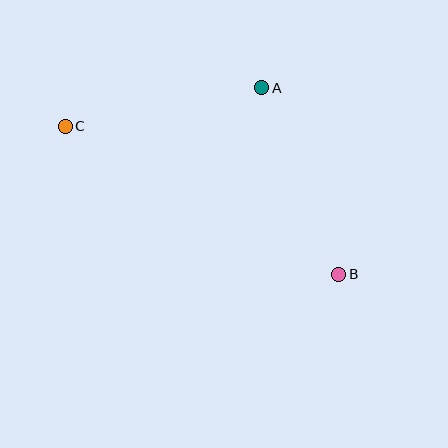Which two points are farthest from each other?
Points B and C are farthest from each other.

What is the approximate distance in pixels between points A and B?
The distance between A and B is approximately 202 pixels.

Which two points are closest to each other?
Points A and C are closest to each other.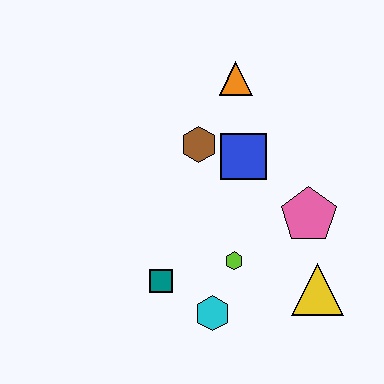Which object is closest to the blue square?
The brown hexagon is closest to the blue square.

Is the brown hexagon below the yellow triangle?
No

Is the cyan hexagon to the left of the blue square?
Yes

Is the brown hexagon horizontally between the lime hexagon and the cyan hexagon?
No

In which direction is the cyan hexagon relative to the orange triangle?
The cyan hexagon is below the orange triangle.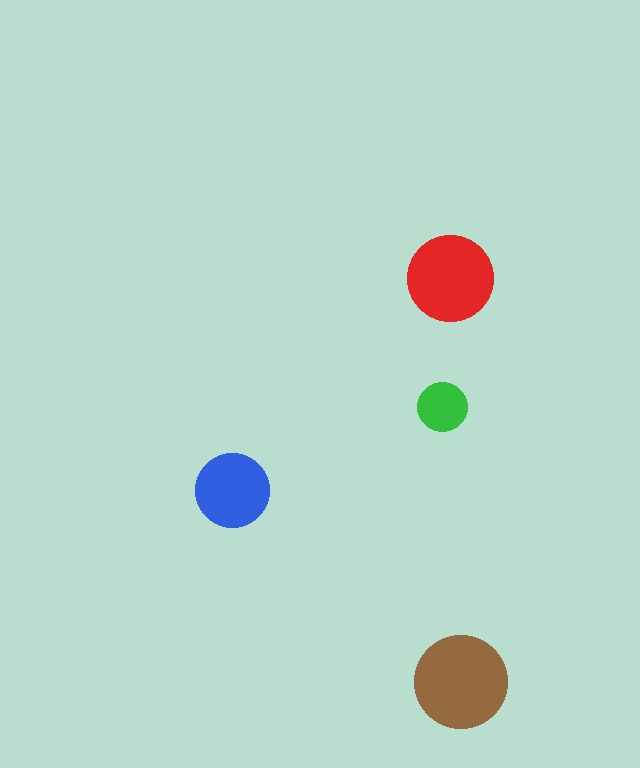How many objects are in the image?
There are 4 objects in the image.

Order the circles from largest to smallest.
the brown one, the red one, the blue one, the green one.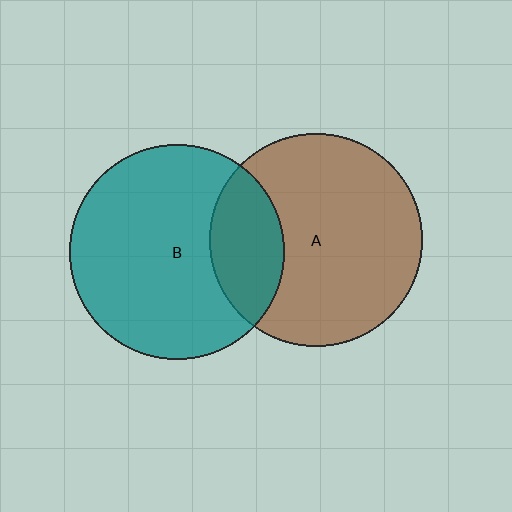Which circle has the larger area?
Circle B (teal).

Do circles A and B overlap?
Yes.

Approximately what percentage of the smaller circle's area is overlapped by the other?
Approximately 25%.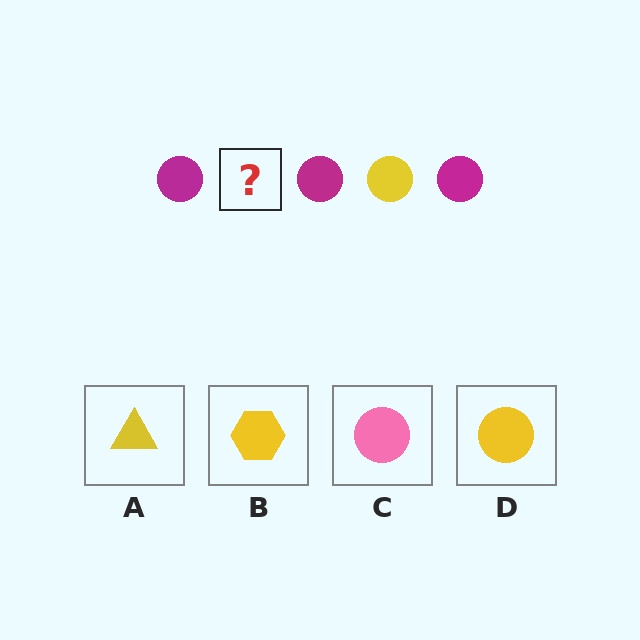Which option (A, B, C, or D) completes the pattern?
D.